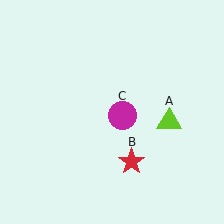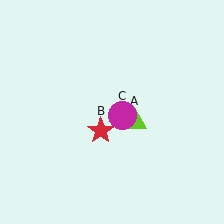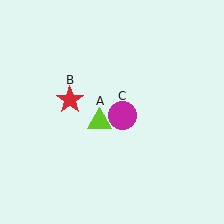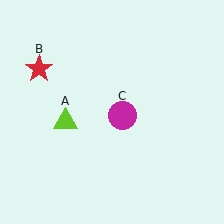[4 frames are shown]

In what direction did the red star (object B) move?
The red star (object B) moved up and to the left.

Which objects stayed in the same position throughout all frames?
Magenta circle (object C) remained stationary.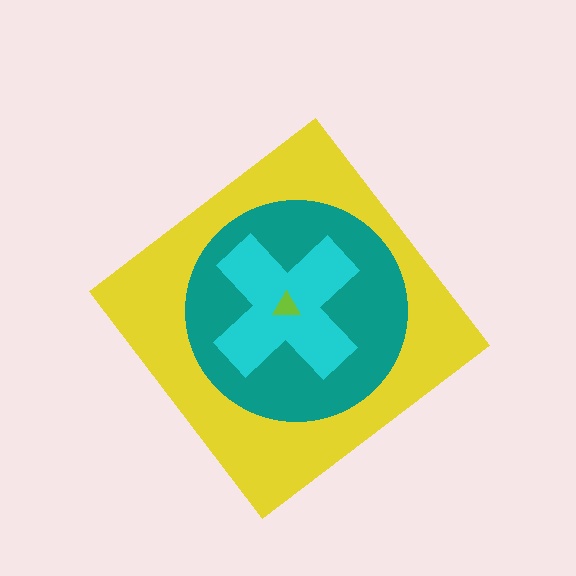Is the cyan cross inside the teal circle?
Yes.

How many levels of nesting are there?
4.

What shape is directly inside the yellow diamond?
The teal circle.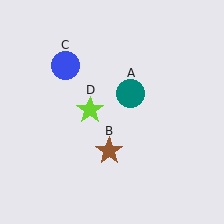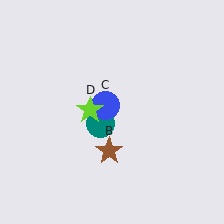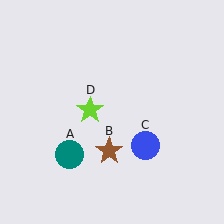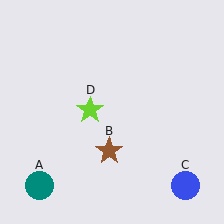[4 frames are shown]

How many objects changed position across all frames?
2 objects changed position: teal circle (object A), blue circle (object C).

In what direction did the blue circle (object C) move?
The blue circle (object C) moved down and to the right.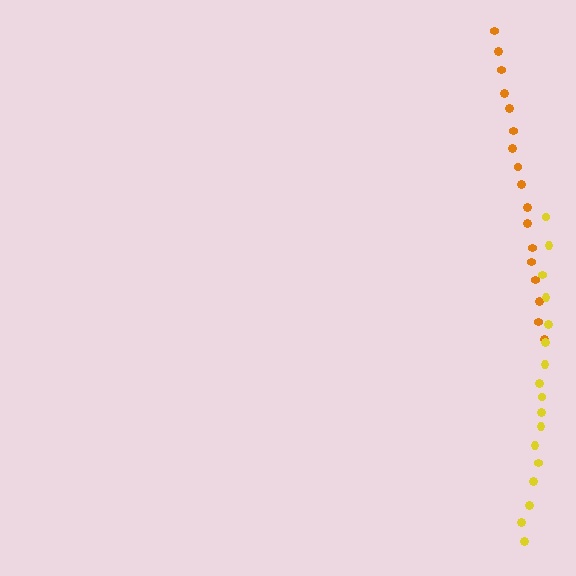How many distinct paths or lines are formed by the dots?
There are 2 distinct paths.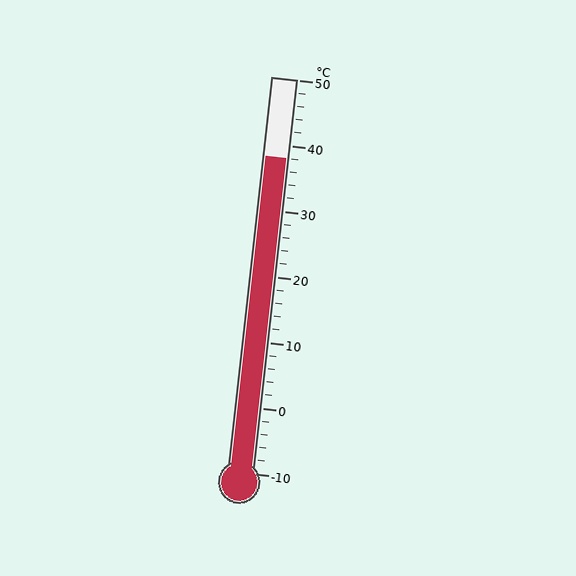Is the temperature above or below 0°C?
The temperature is above 0°C.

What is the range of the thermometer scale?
The thermometer scale ranges from -10°C to 50°C.